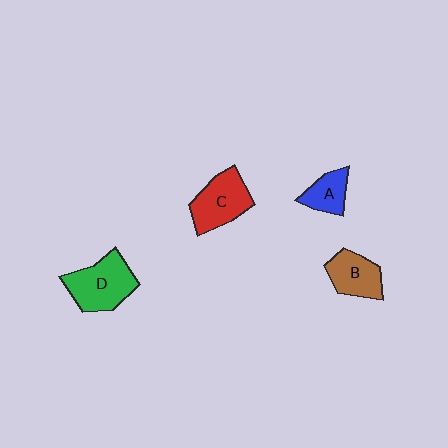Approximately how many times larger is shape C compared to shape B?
Approximately 1.3 times.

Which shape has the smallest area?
Shape A (blue).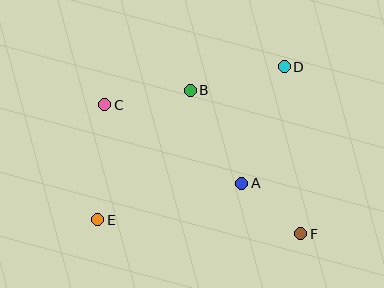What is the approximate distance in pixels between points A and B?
The distance between A and B is approximately 106 pixels.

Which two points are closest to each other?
Points A and F are closest to each other.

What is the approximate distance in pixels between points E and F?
The distance between E and F is approximately 203 pixels.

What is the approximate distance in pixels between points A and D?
The distance between A and D is approximately 124 pixels.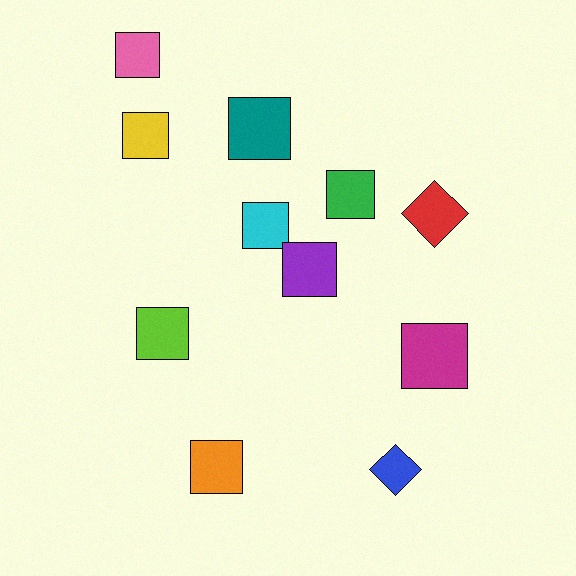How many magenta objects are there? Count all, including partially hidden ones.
There is 1 magenta object.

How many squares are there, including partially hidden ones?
There are 9 squares.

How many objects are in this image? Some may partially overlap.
There are 11 objects.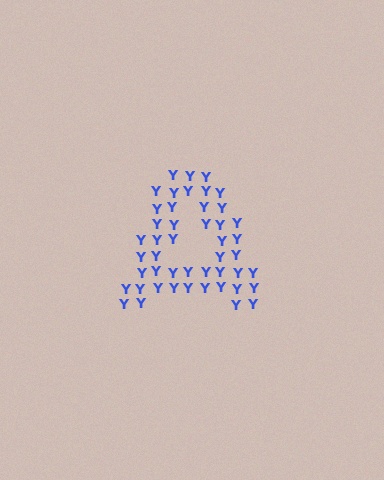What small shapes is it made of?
It is made of small letter Y's.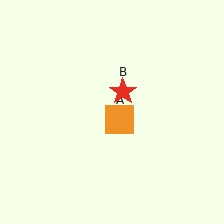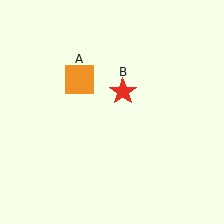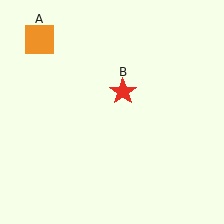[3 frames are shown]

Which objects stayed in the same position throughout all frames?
Red star (object B) remained stationary.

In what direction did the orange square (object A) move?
The orange square (object A) moved up and to the left.